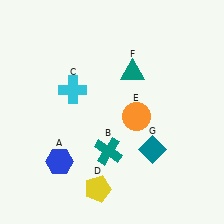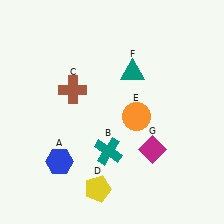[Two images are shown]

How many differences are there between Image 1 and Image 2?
There are 2 differences between the two images.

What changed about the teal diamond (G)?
In Image 1, G is teal. In Image 2, it changed to magenta.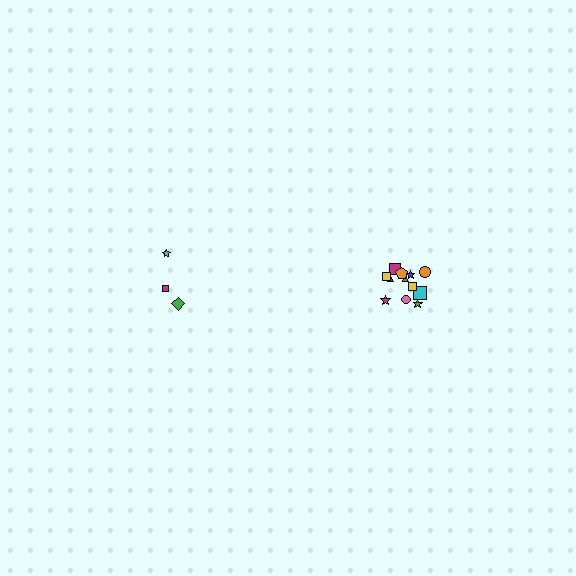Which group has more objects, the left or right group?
The right group.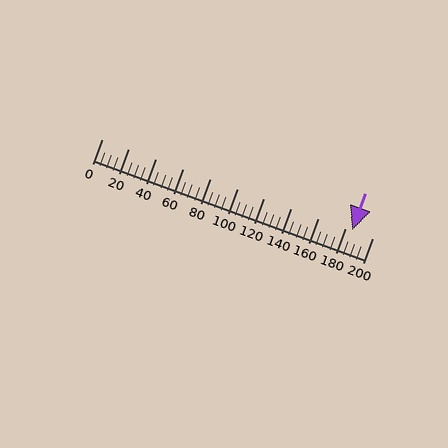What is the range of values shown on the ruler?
The ruler shows values from 0 to 200.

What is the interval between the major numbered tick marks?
The major tick marks are spaced 20 units apart.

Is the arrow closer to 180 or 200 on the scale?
The arrow is closer to 180.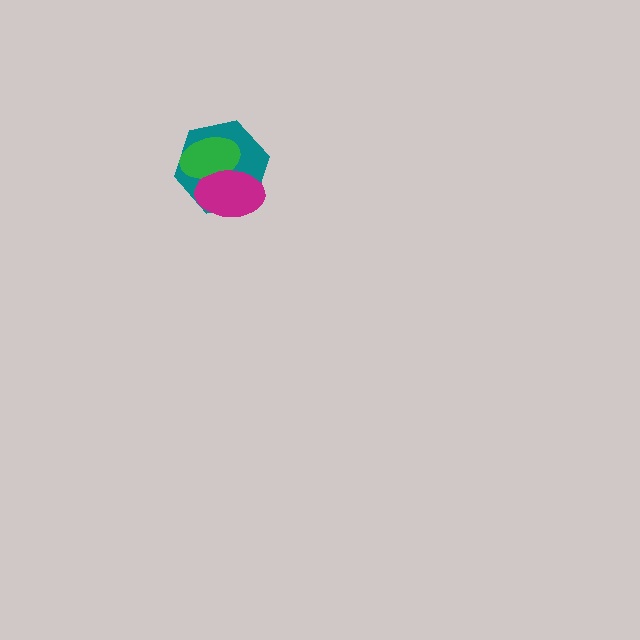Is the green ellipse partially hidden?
Yes, it is partially covered by another shape.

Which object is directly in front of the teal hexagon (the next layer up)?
The green ellipse is directly in front of the teal hexagon.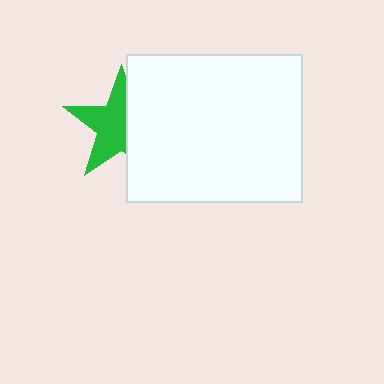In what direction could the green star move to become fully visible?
The green star could move left. That would shift it out from behind the white rectangle entirely.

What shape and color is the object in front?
The object in front is a white rectangle.